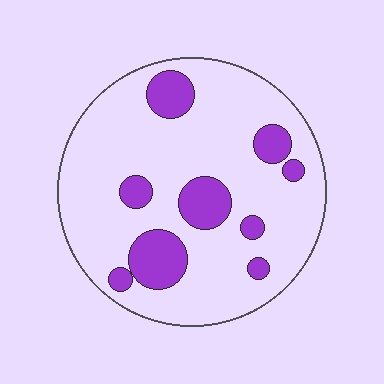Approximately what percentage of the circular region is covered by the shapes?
Approximately 20%.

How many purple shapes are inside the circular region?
9.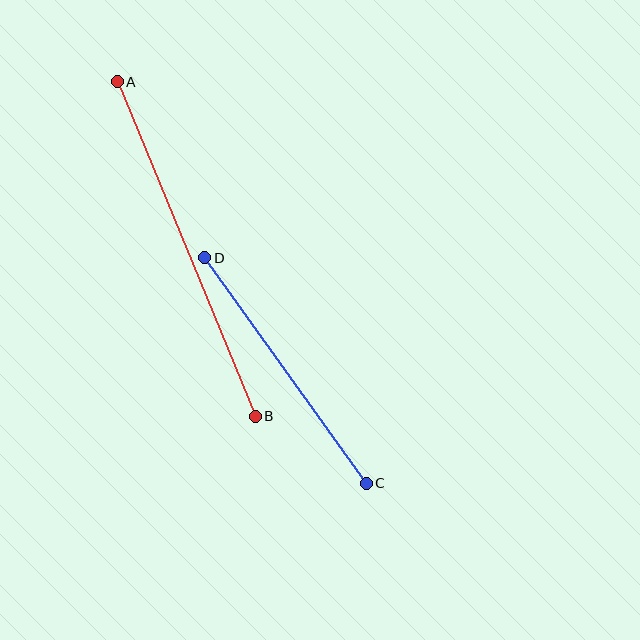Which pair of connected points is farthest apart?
Points A and B are farthest apart.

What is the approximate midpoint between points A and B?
The midpoint is at approximately (186, 249) pixels.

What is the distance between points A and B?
The distance is approximately 362 pixels.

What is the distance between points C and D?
The distance is approximately 278 pixels.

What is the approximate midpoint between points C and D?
The midpoint is at approximately (286, 370) pixels.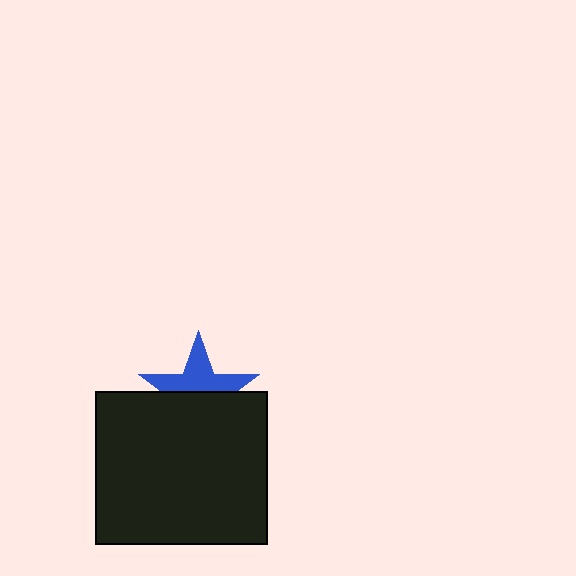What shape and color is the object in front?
The object in front is a black rectangle.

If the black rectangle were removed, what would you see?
You would see the complete blue star.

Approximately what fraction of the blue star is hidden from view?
Roughly 50% of the blue star is hidden behind the black rectangle.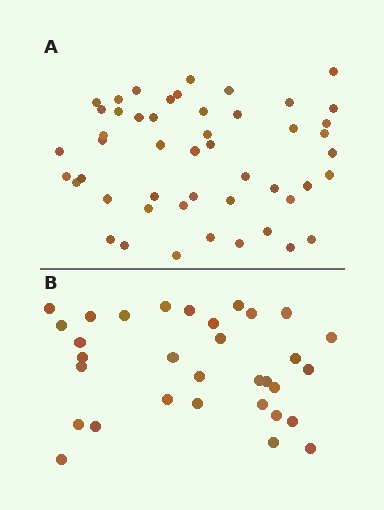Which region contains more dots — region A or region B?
Region A (the top region) has more dots.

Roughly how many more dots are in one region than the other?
Region A has approximately 15 more dots than region B.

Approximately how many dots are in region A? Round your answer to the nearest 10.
About 50 dots. (The exact count is 49, which rounds to 50.)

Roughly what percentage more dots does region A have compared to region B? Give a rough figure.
About 55% more.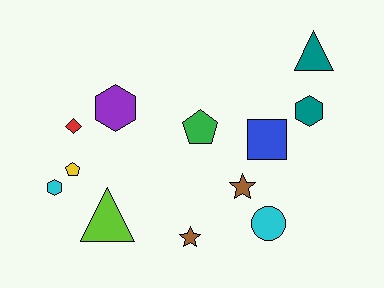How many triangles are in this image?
There are 2 triangles.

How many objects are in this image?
There are 12 objects.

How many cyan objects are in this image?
There are 2 cyan objects.